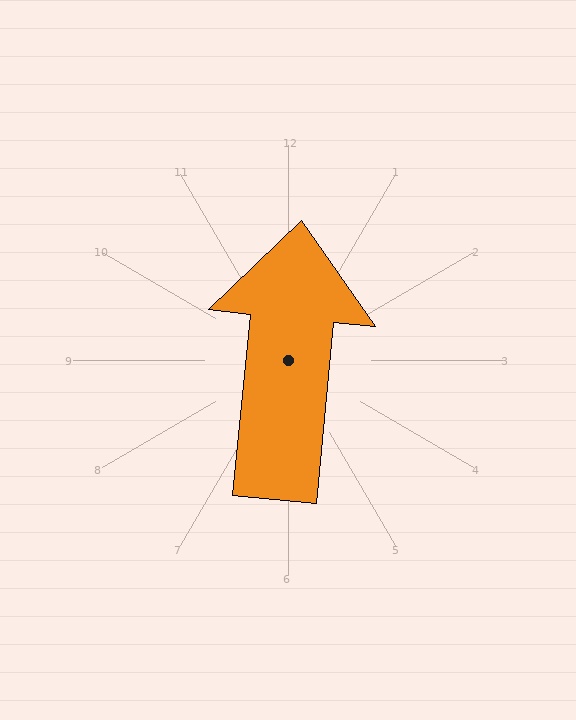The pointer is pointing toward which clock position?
Roughly 12 o'clock.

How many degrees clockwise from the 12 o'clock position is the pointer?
Approximately 6 degrees.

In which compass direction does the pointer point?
North.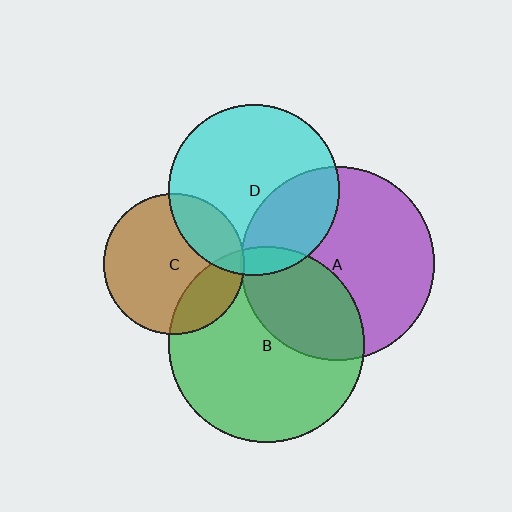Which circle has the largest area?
Circle B (green).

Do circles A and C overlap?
Yes.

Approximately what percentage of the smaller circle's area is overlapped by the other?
Approximately 5%.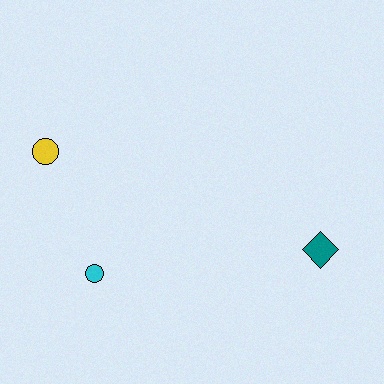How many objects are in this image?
There are 3 objects.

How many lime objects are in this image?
There are no lime objects.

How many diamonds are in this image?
There is 1 diamond.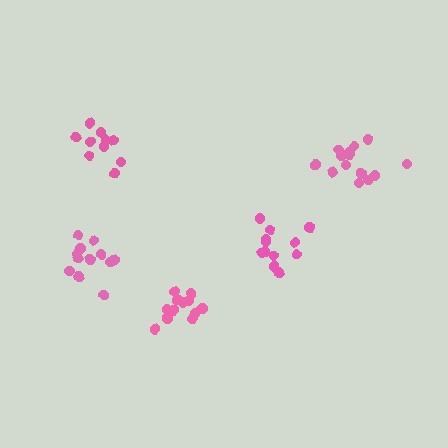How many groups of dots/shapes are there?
There are 5 groups.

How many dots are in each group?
Group 1: 12 dots, Group 2: 12 dots, Group 3: 11 dots, Group 4: 15 dots, Group 5: 12 dots (62 total).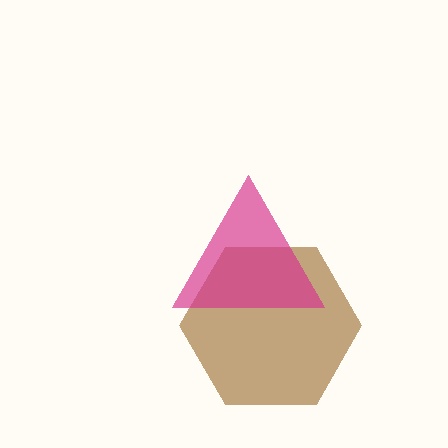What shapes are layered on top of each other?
The layered shapes are: a brown hexagon, a magenta triangle.